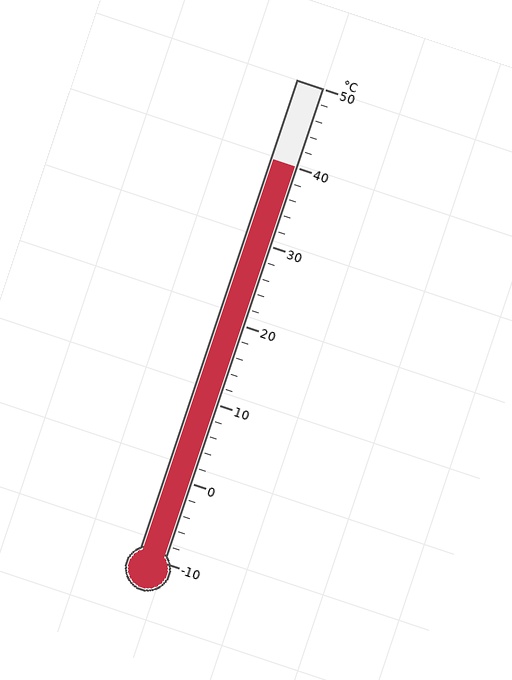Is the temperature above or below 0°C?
The temperature is above 0°C.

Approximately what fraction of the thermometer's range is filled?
The thermometer is filled to approximately 85% of its range.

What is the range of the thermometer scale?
The thermometer scale ranges from -10°C to 50°C.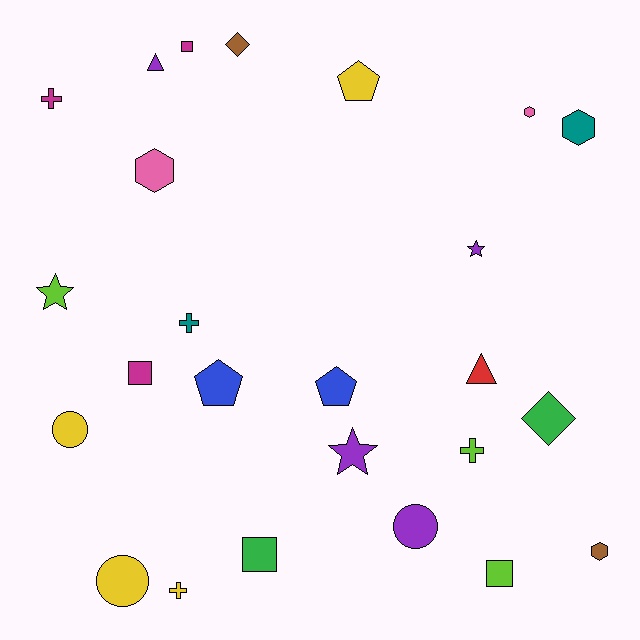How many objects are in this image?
There are 25 objects.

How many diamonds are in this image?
There are 2 diamonds.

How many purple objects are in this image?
There are 4 purple objects.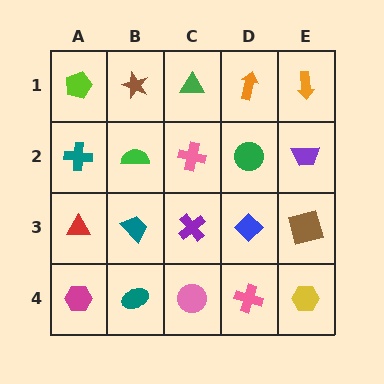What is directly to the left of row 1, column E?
An orange arrow.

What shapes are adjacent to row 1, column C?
A pink cross (row 2, column C), a brown star (row 1, column B), an orange arrow (row 1, column D).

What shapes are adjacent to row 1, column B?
A green semicircle (row 2, column B), a lime pentagon (row 1, column A), a green triangle (row 1, column C).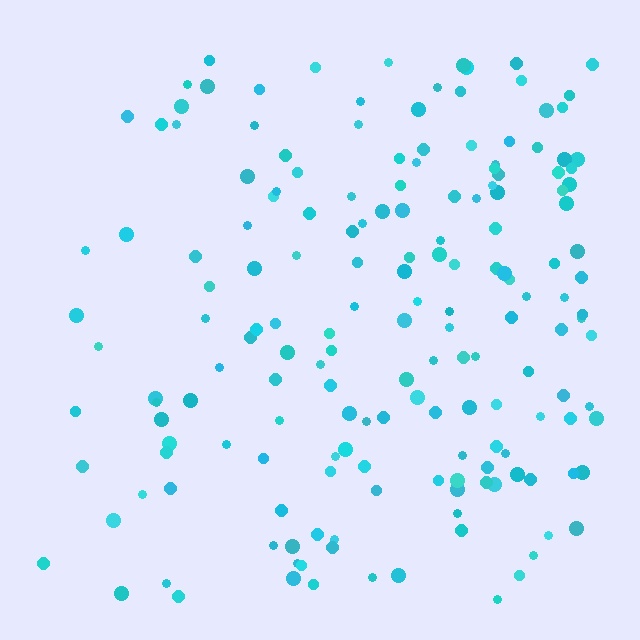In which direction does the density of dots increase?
From left to right, with the right side densest.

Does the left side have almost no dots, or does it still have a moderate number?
Still a moderate number, just noticeably fewer than the right.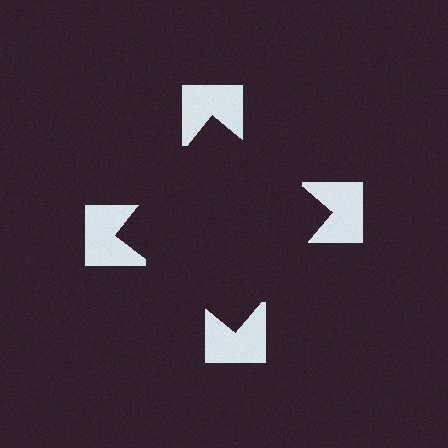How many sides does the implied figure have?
4 sides.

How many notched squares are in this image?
There are 4 — one at each vertex of the illusory square.